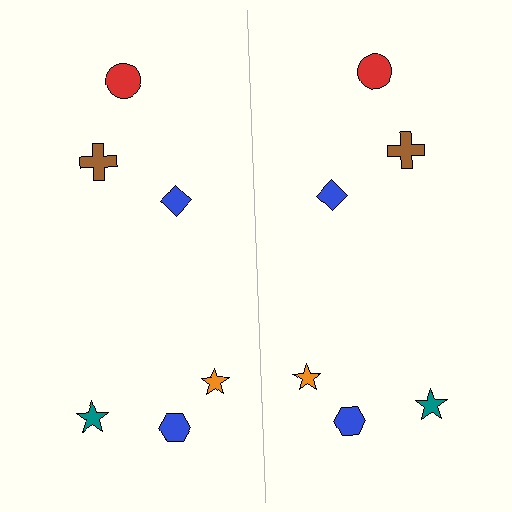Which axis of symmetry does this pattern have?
The pattern has a vertical axis of symmetry running through the center of the image.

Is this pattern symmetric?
Yes, this pattern has bilateral (reflection) symmetry.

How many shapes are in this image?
There are 12 shapes in this image.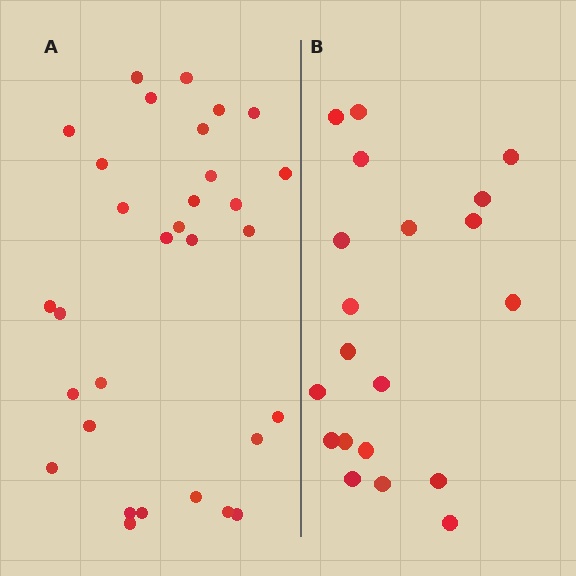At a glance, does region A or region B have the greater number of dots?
Region A (the left region) has more dots.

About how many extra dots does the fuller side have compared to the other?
Region A has roughly 12 or so more dots than region B.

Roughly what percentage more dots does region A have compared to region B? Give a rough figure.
About 55% more.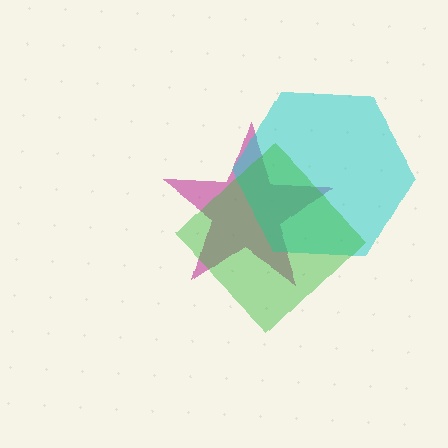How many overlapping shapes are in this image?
There are 3 overlapping shapes in the image.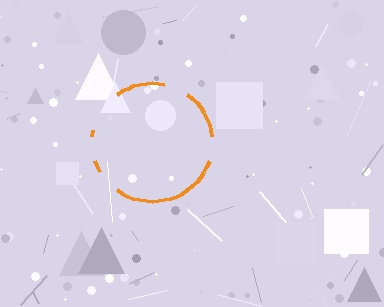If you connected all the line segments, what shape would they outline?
They would outline a circle.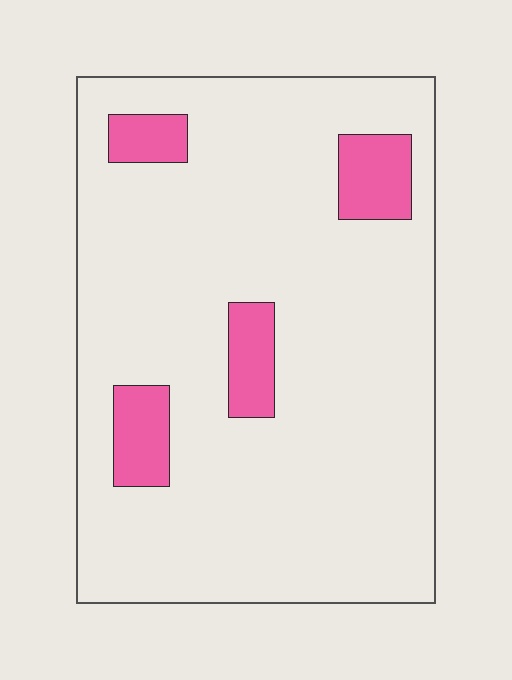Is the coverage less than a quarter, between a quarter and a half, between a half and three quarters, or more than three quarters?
Less than a quarter.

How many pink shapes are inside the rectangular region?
4.